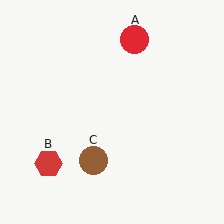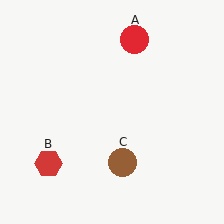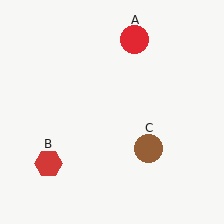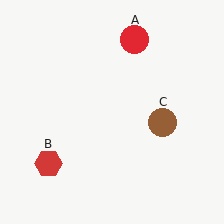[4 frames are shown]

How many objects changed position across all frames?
1 object changed position: brown circle (object C).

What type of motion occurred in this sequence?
The brown circle (object C) rotated counterclockwise around the center of the scene.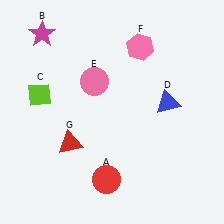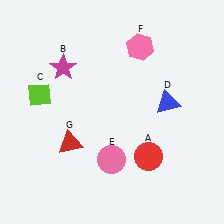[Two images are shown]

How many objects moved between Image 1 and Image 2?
3 objects moved between the two images.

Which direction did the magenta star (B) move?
The magenta star (B) moved down.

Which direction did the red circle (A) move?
The red circle (A) moved right.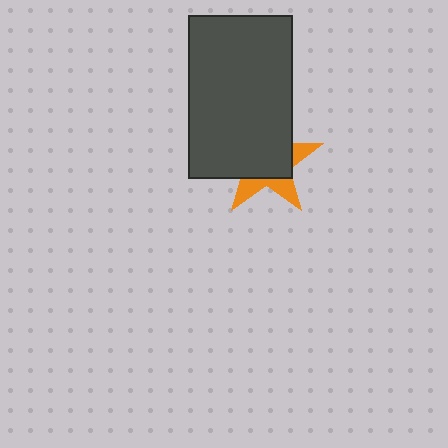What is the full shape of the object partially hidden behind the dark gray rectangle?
The partially hidden object is an orange star.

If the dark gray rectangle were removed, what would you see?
You would see the complete orange star.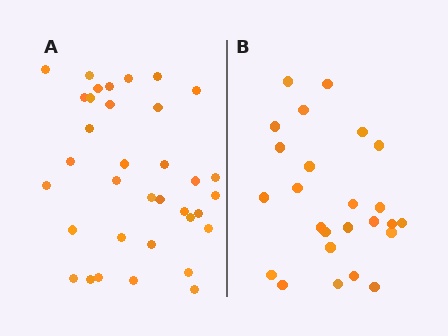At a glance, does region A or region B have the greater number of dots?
Region A (the left region) has more dots.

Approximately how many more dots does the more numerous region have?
Region A has roughly 10 or so more dots than region B.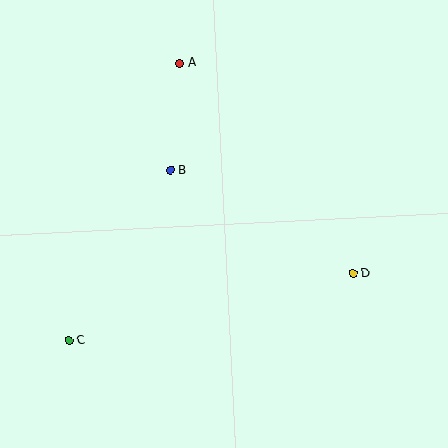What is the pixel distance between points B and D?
The distance between B and D is 209 pixels.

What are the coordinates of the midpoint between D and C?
The midpoint between D and C is at (211, 307).